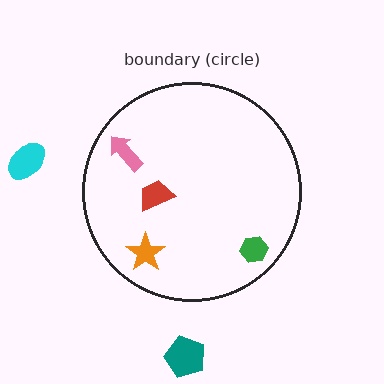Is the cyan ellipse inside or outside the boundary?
Outside.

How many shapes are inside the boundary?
4 inside, 2 outside.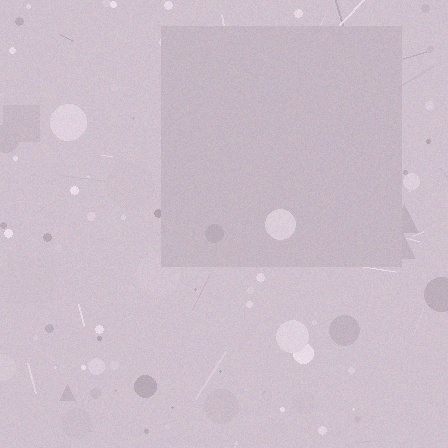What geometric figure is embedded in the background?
A square is embedded in the background.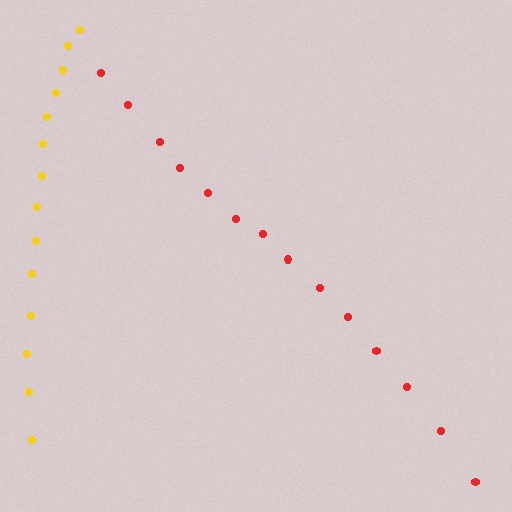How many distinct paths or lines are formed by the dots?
There are 2 distinct paths.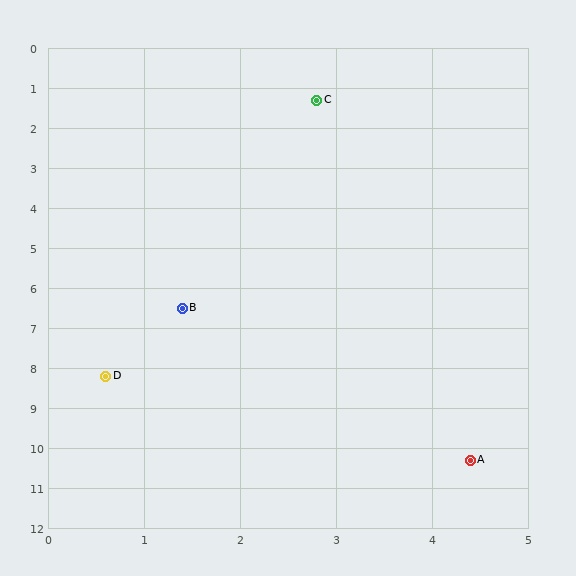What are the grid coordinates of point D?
Point D is at approximately (0.6, 8.2).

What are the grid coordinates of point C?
Point C is at approximately (2.8, 1.3).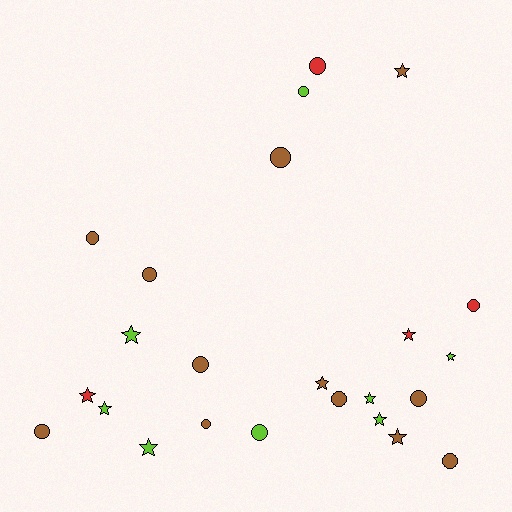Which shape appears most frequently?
Circle, with 13 objects.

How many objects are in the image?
There are 24 objects.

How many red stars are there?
There are 2 red stars.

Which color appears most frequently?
Brown, with 12 objects.